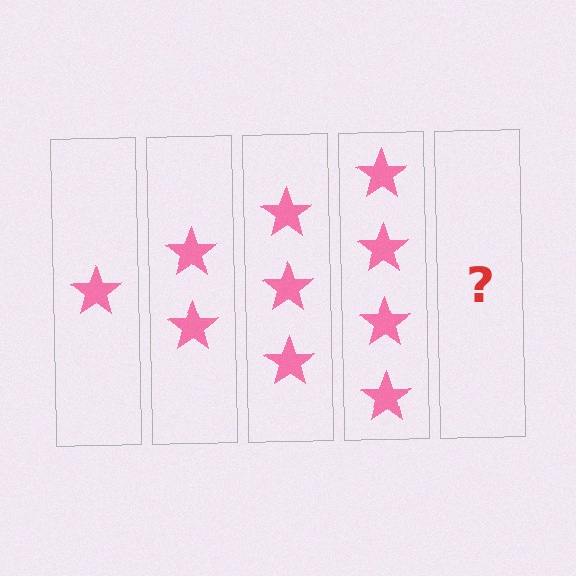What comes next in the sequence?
The next element should be 5 stars.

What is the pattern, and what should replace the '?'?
The pattern is that each step adds one more star. The '?' should be 5 stars.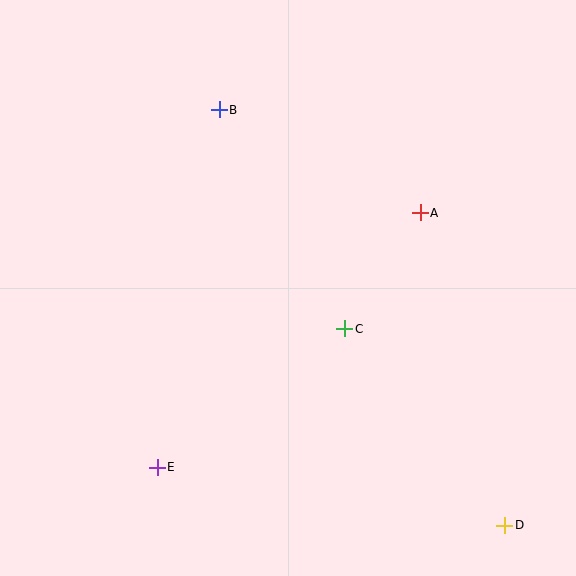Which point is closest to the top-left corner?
Point B is closest to the top-left corner.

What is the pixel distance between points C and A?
The distance between C and A is 138 pixels.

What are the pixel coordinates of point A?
Point A is at (420, 213).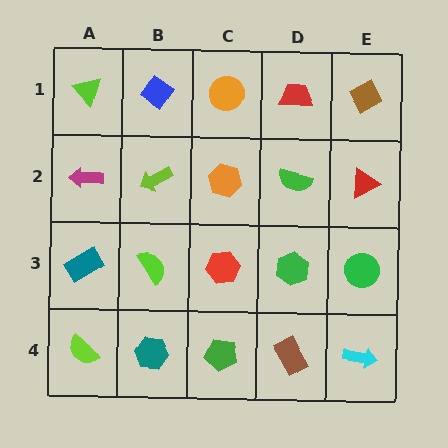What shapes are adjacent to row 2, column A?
A lime triangle (row 1, column A), a teal rectangle (row 3, column A), a lime arrow (row 2, column B).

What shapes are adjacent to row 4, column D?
A green hexagon (row 3, column D), a green pentagon (row 4, column C), a cyan arrow (row 4, column E).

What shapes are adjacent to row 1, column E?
A red triangle (row 2, column E), a red trapezoid (row 1, column D).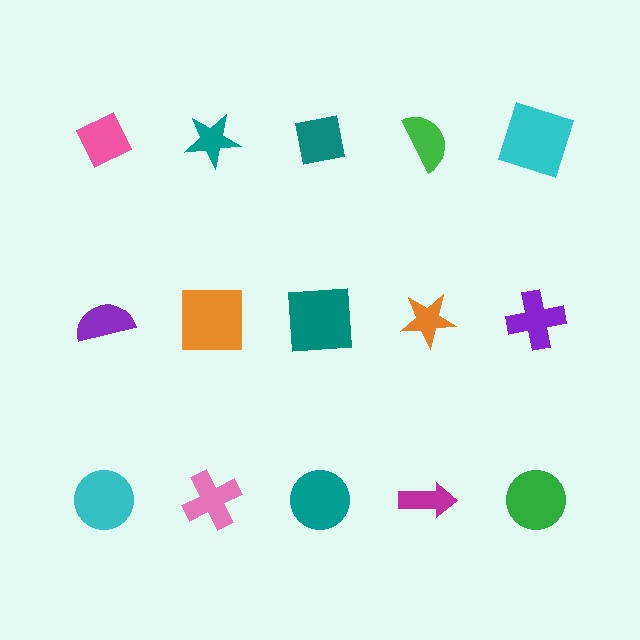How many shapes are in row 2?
5 shapes.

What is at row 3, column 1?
A cyan circle.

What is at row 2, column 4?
An orange star.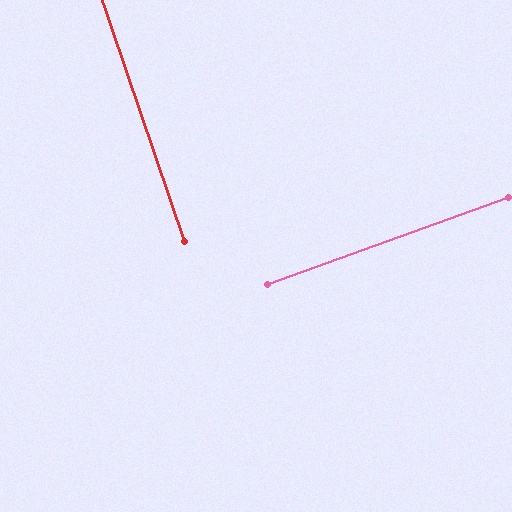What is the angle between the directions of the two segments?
Approximately 89 degrees.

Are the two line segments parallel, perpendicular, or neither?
Perpendicular — they meet at approximately 89°.